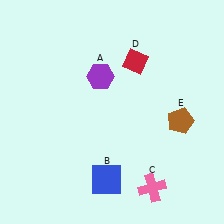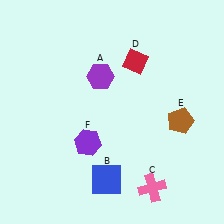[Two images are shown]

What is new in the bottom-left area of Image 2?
A purple hexagon (F) was added in the bottom-left area of Image 2.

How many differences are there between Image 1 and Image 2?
There is 1 difference between the two images.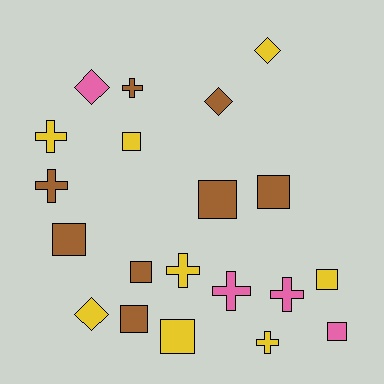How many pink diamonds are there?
There is 1 pink diamond.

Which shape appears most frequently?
Square, with 9 objects.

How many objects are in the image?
There are 20 objects.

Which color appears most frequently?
Brown, with 8 objects.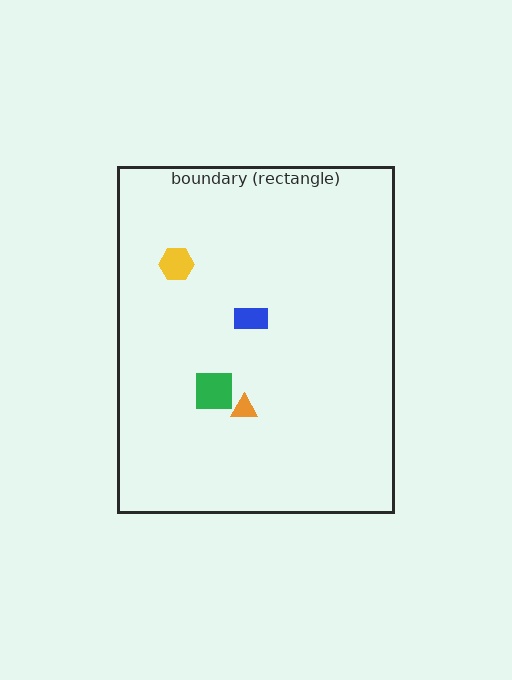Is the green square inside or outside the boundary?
Inside.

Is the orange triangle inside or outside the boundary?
Inside.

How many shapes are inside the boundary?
4 inside, 0 outside.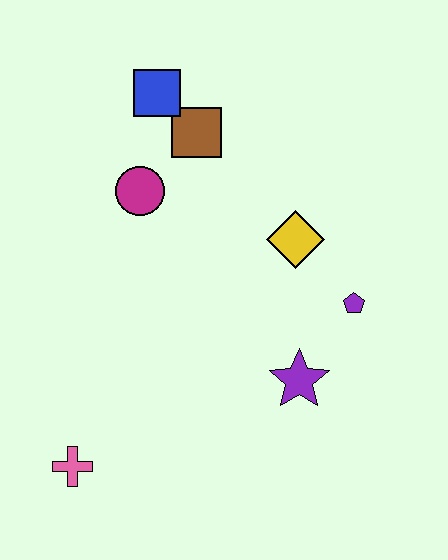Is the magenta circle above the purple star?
Yes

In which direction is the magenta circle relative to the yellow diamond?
The magenta circle is to the left of the yellow diamond.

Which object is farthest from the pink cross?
The blue square is farthest from the pink cross.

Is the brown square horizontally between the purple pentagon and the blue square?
Yes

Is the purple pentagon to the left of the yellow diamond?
No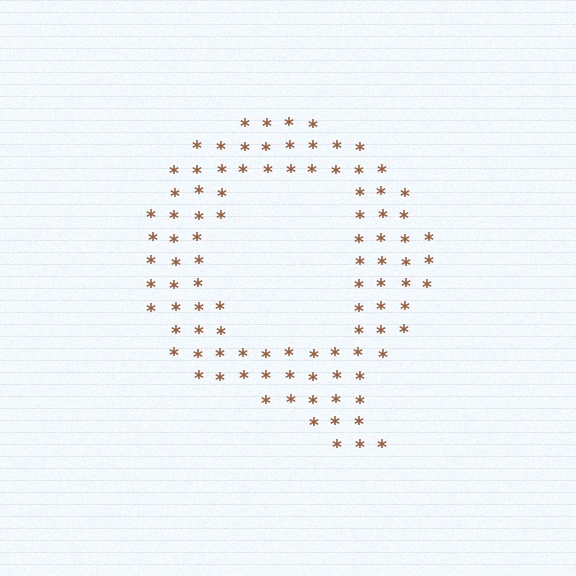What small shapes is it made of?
It is made of small asterisks.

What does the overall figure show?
The overall figure shows the letter Q.